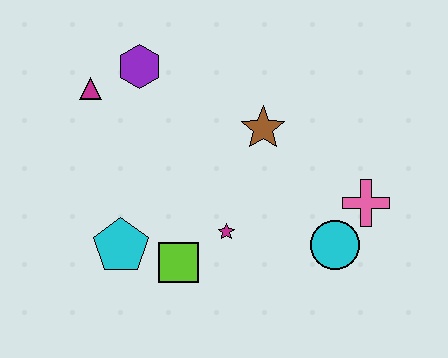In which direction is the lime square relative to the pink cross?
The lime square is to the left of the pink cross.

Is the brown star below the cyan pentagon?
No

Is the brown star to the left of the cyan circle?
Yes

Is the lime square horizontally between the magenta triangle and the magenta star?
Yes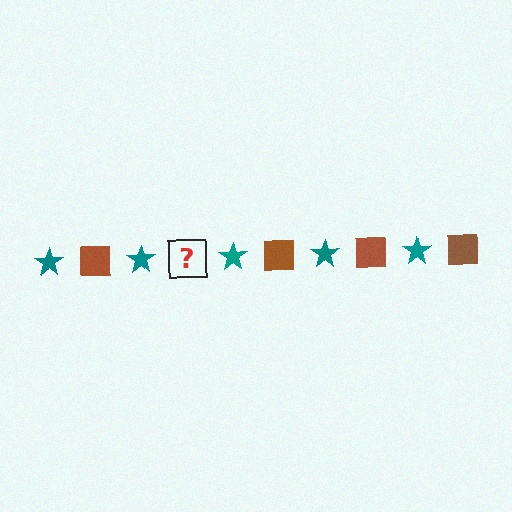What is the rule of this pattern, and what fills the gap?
The rule is that the pattern alternates between teal star and brown square. The gap should be filled with a brown square.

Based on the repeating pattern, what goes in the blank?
The blank should be a brown square.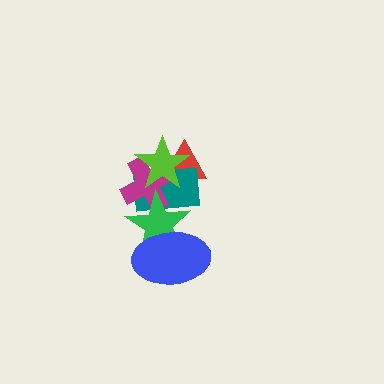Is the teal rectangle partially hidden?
Yes, it is partially covered by another shape.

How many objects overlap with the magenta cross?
4 objects overlap with the magenta cross.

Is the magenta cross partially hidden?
Yes, it is partially covered by another shape.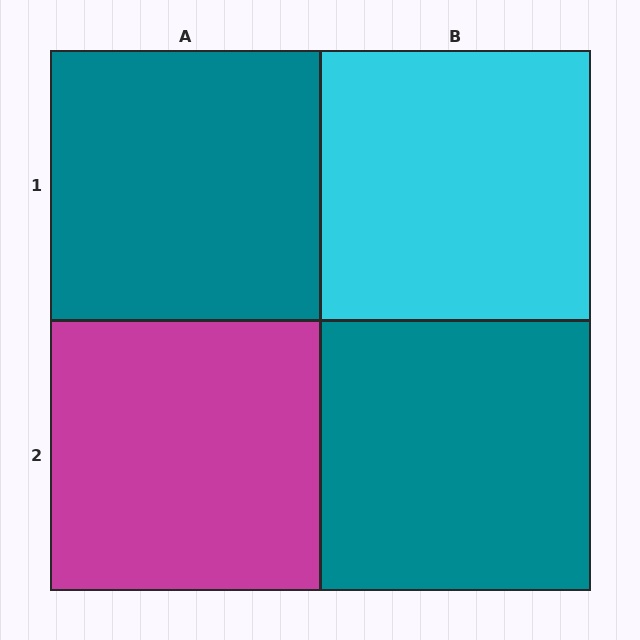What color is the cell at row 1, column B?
Cyan.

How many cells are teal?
2 cells are teal.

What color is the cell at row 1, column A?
Teal.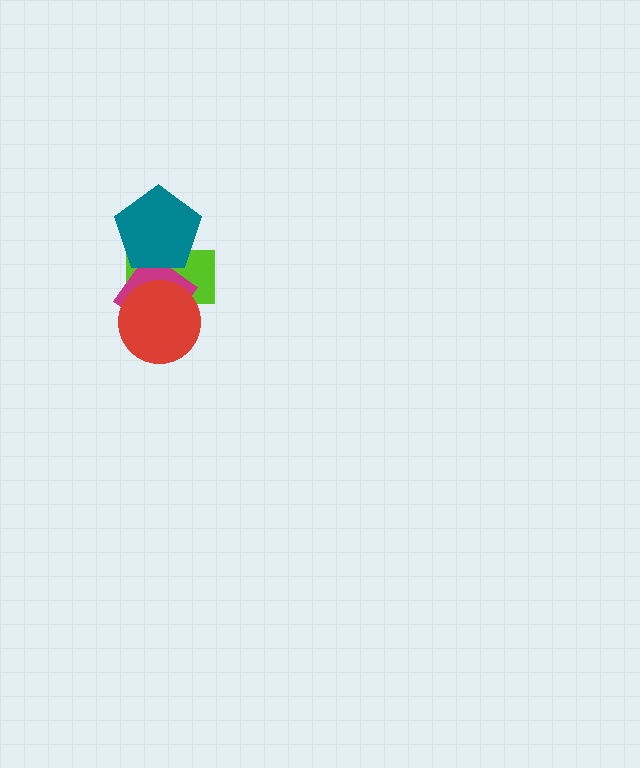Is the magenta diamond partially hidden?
Yes, it is partially covered by another shape.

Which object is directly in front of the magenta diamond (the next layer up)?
The teal pentagon is directly in front of the magenta diamond.